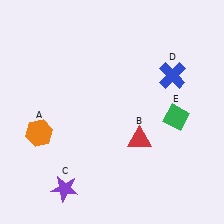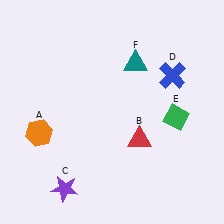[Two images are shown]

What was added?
A teal triangle (F) was added in Image 2.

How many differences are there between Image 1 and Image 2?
There is 1 difference between the two images.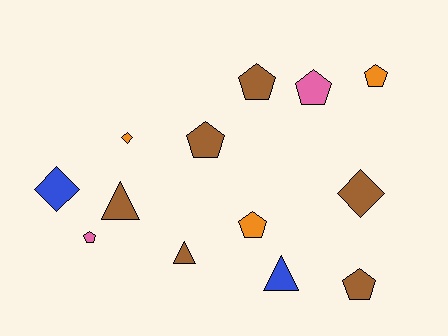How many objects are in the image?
There are 13 objects.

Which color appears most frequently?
Brown, with 6 objects.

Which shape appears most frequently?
Pentagon, with 7 objects.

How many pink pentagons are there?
There are 2 pink pentagons.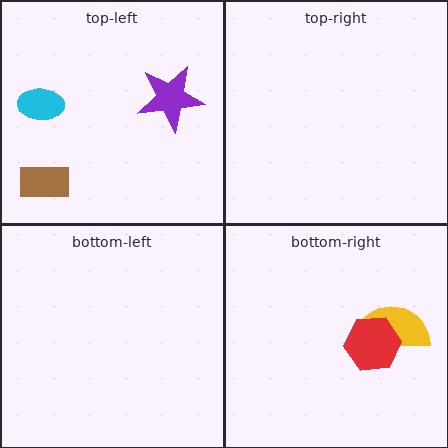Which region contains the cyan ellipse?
The top-left region.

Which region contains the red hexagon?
The bottom-right region.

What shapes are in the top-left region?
The purple star, the cyan ellipse, the brown rectangle.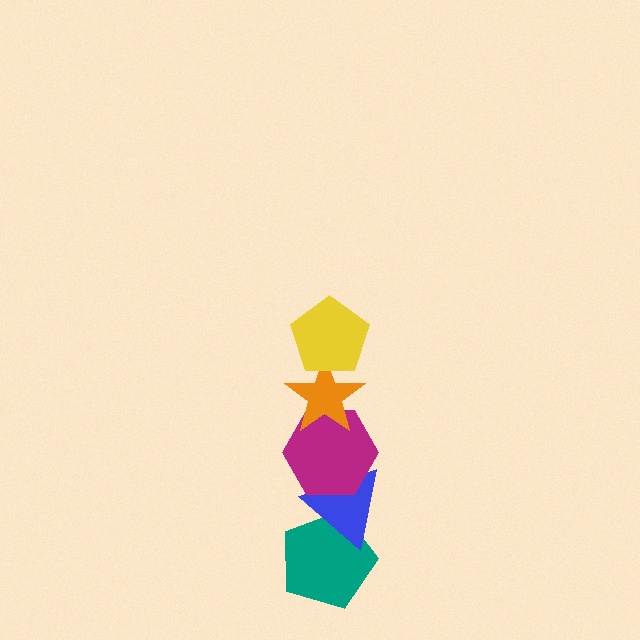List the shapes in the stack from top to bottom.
From top to bottom: the yellow pentagon, the orange star, the magenta hexagon, the blue triangle, the teal pentagon.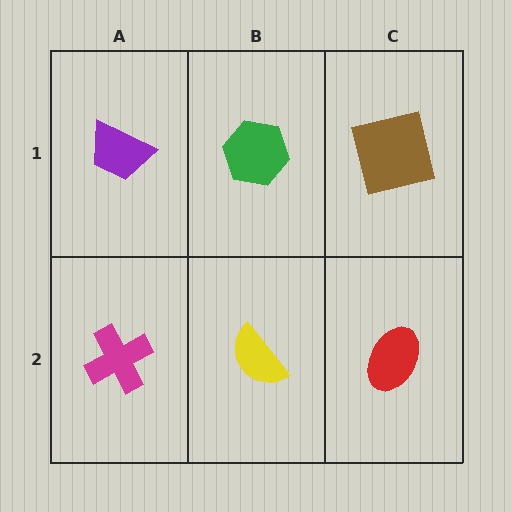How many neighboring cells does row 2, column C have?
2.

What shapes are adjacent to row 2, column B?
A green hexagon (row 1, column B), a magenta cross (row 2, column A), a red ellipse (row 2, column C).